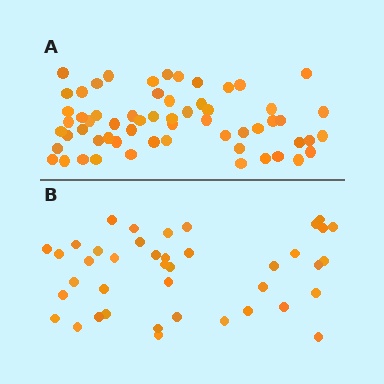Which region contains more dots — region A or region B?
Region A (the top region) has more dots.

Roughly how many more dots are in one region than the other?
Region A has approximately 20 more dots than region B.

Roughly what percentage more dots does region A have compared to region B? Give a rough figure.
About 45% more.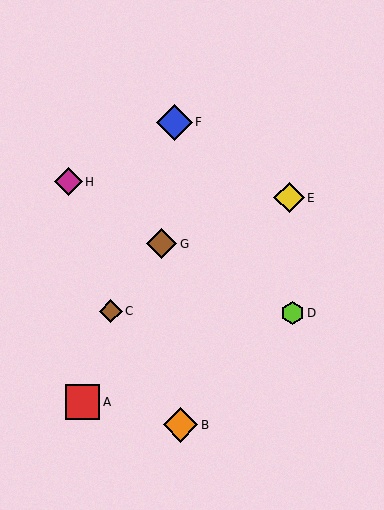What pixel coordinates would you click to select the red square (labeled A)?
Click at (83, 402) to select the red square A.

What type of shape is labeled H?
Shape H is a magenta diamond.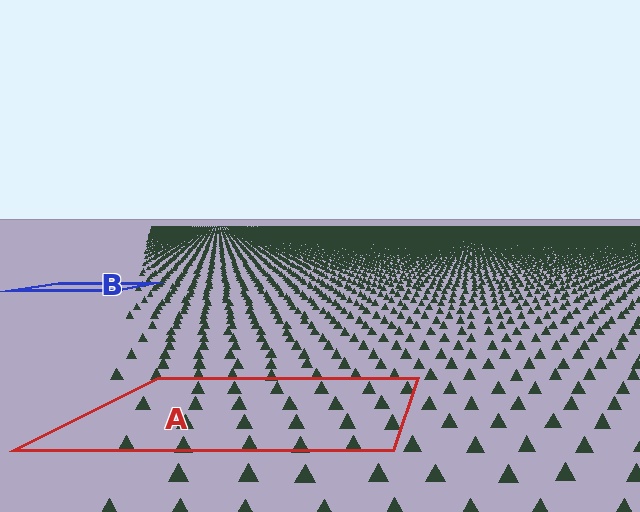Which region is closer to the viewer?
Region A is closer. The texture elements there are larger and more spread out.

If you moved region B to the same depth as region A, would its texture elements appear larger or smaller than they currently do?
They would appear larger. At a closer depth, the same texture elements are projected at a bigger on-screen size.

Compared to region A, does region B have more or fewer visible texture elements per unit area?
Region B has more texture elements per unit area — they are packed more densely because it is farther away.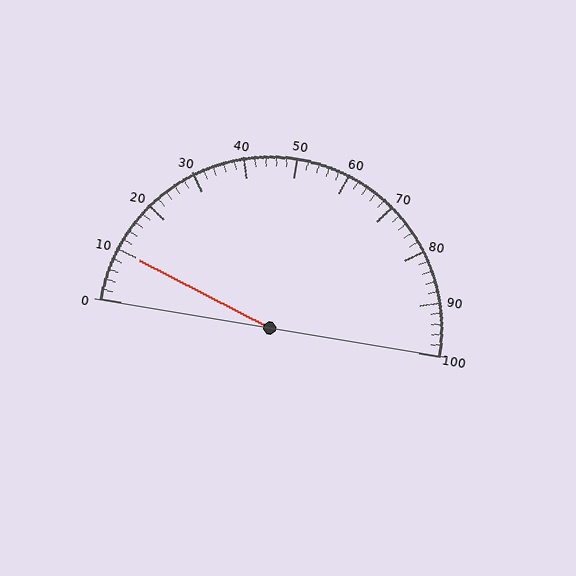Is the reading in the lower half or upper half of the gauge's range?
The reading is in the lower half of the range (0 to 100).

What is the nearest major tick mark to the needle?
The nearest major tick mark is 10.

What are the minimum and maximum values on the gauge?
The gauge ranges from 0 to 100.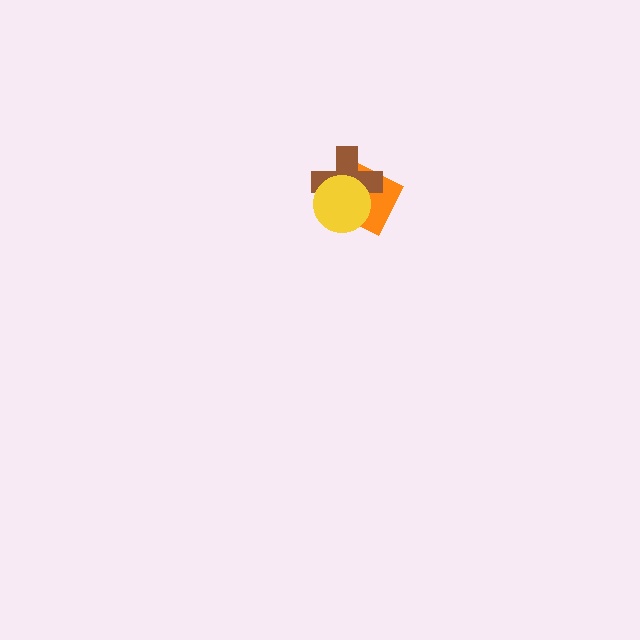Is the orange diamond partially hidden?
Yes, it is partially covered by another shape.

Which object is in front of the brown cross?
The yellow circle is in front of the brown cross.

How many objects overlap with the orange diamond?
2 objects overlap with the orange diamond.